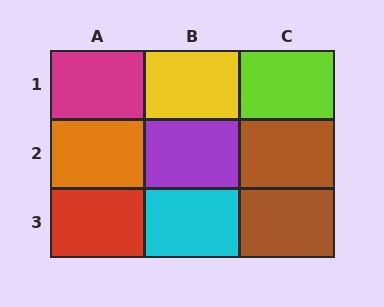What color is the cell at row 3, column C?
Brown.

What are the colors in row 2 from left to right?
Orange, purple, brown.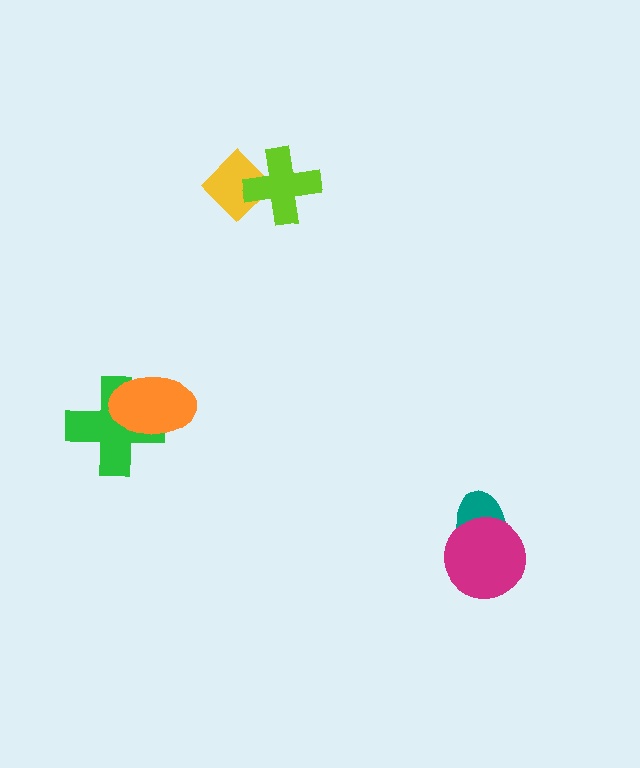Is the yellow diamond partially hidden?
Yes, it is partially covered by another shape.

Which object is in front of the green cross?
The orange ellipse is in front of the green cross.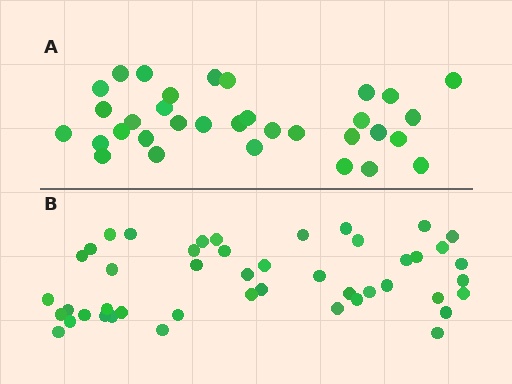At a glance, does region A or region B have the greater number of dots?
Region B (the bottom region) has more dots.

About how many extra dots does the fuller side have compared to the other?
Region B has approximately 15 more dots than region A.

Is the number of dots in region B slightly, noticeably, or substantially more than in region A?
Region B has noticeably more, but not dramatically so. The ratio is roughly 1.4 to 1.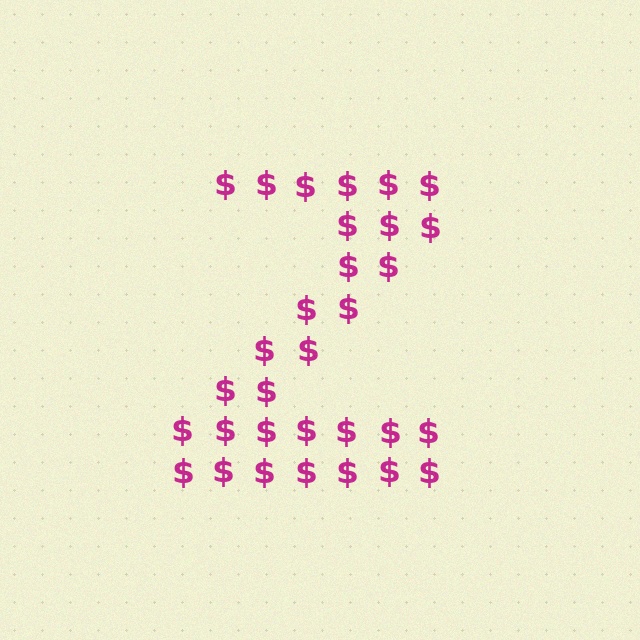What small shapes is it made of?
It is made of small dollar signs.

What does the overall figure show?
The overall figure shows the letter Z.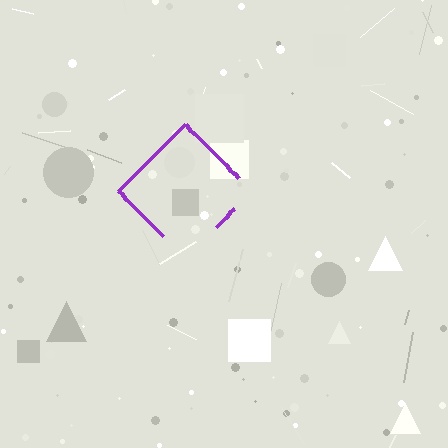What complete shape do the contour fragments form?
The contour fragments form a diamond.